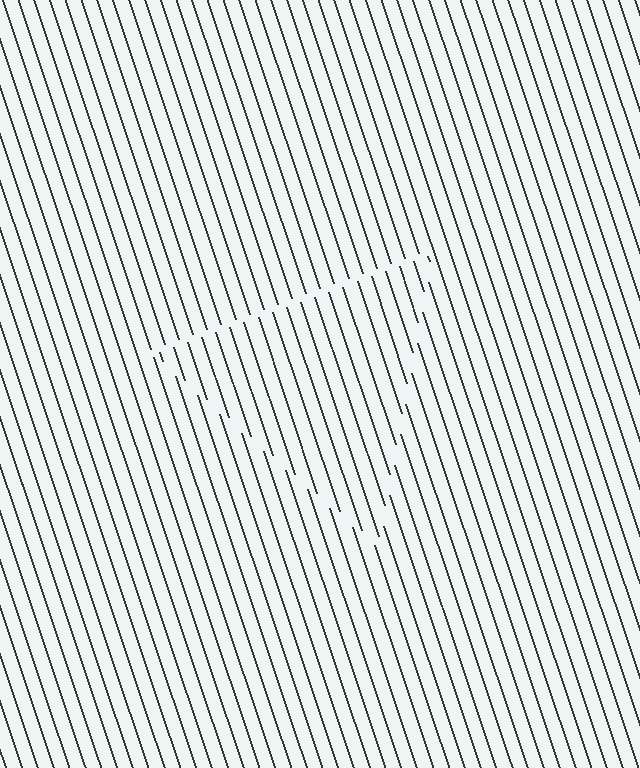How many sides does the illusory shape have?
3 sides — the line-ends trace a triangle.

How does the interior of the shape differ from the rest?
The interior of the shape contains the same grating, shifted by half a period — the contour is defined by the phase discontinuity where line-ends from the inner and outer gratings abut.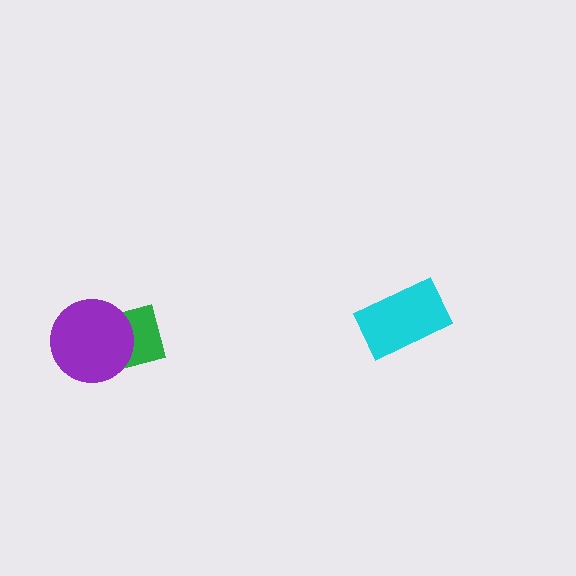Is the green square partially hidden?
Yes, it is partially covered by another shape.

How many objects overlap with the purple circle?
1 object overlaps with the purple circle.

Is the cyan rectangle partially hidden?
No, no other shape covers it.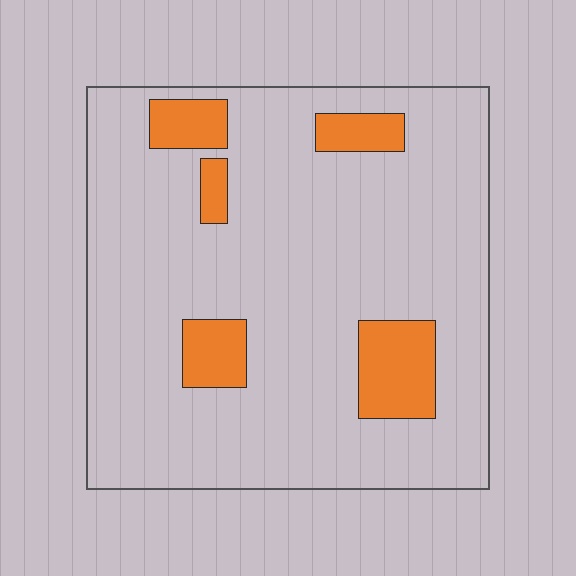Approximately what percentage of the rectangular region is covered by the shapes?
Approximately 15%.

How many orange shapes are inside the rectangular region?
5.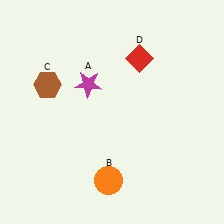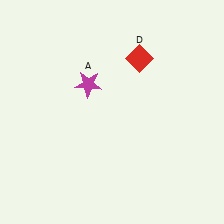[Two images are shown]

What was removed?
The orange circle (B), the brown hexagon (C) were removed in Image 2.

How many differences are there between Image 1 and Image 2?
There are 2 differences between the two images.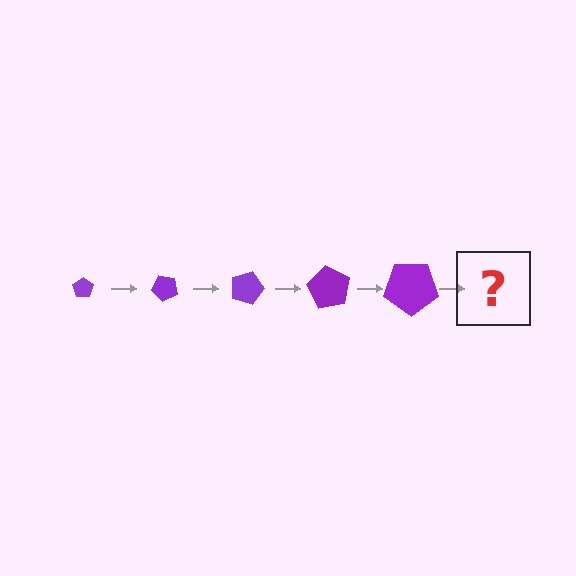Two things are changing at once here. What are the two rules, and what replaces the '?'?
The two rules are that the pentagon grows larger each step and it rotates 45 degrees each step. The '?' should be a pentagon, larger than the previous one and rotated 225 degrees from the start.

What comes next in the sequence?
The next element should be a pentagon, larger than the previous one and rotated 225 degrees from the start.